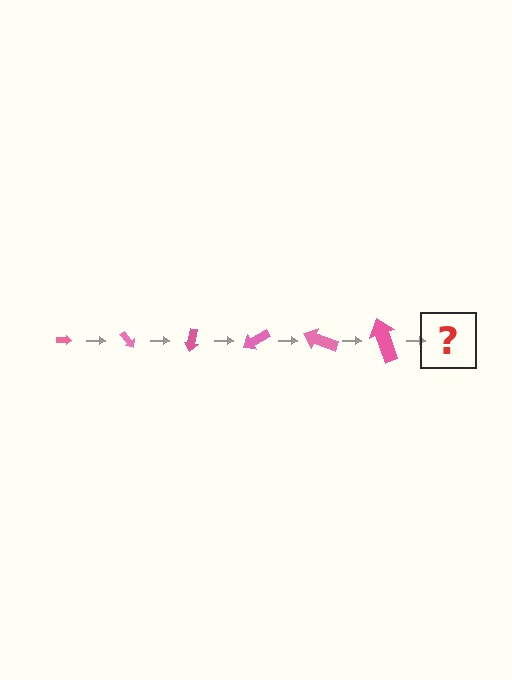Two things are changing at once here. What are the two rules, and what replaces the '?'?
The two rules are that the arrow grows larger each step and it rotates 50 degrees each step. The '?' should be an arrow, larger than the previous one and rotated 300 degrees from the start.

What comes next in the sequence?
The next element should be an arrow, larger than the previous one and rotated 300 degrees from the start.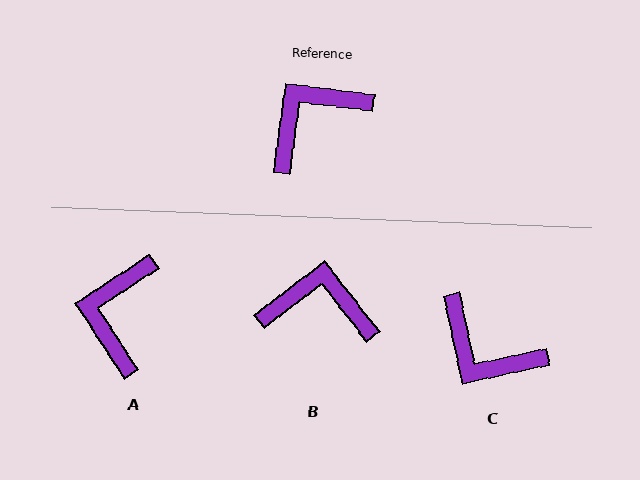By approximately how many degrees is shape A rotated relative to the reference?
Approximately 41 degrees counter-clockwise.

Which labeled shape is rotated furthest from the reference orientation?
C, about 110 degrees away.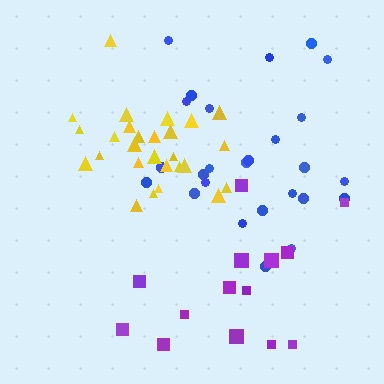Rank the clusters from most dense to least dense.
yellow, blue, purple.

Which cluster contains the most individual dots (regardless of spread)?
Yellow (27).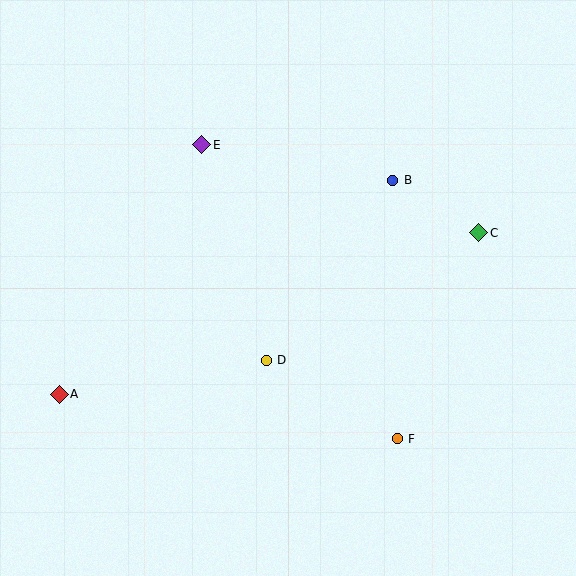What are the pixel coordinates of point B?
Point B is at (393, 180).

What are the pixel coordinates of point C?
Point C is at (479, 233).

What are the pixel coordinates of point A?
Point A is at (59, 394).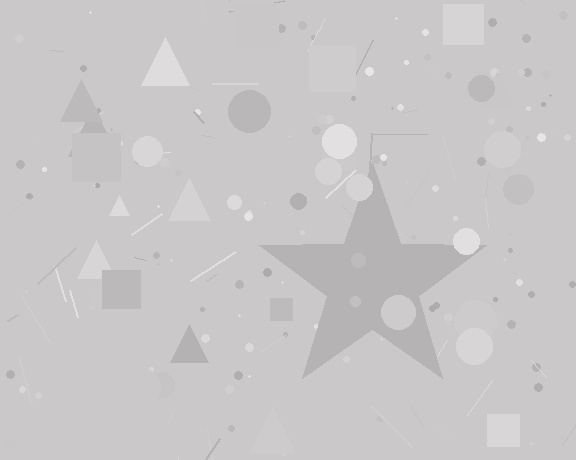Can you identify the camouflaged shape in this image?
The camouflaged shape is a star.